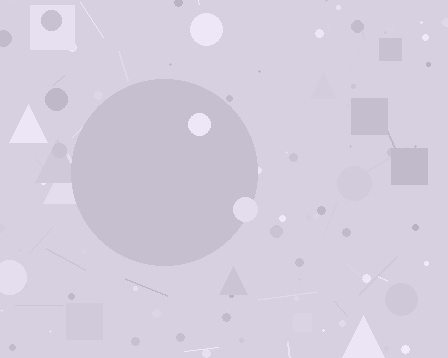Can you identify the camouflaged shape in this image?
The camouflaged shape is a circle.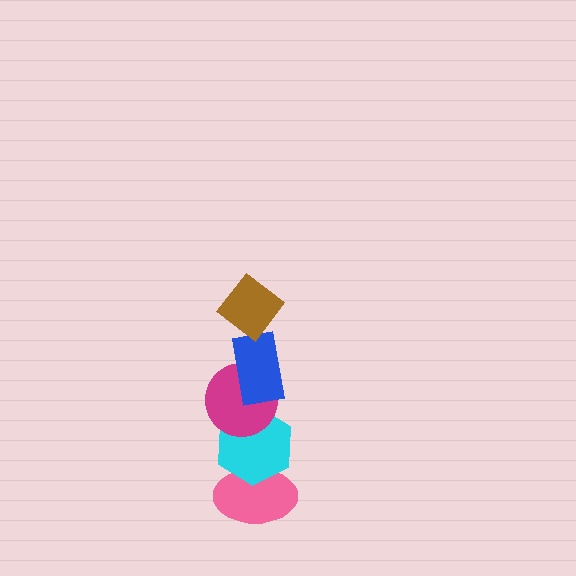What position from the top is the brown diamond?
The brown diamond is 1st from the top.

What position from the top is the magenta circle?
The magenta circle is 3rd from the top.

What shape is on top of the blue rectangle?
The brown diamond is on top of the blue rectangle.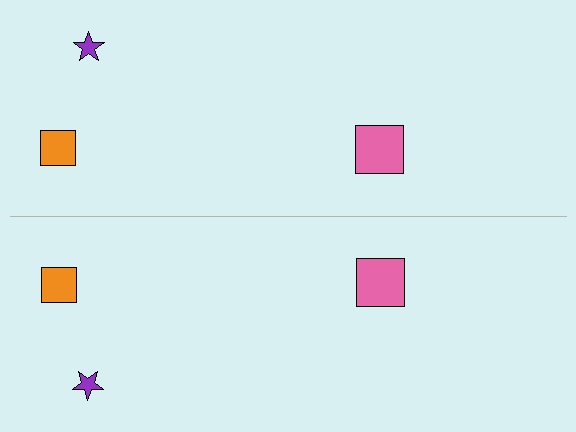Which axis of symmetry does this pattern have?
The pattern has a horizontal axis of symmetry running through the center of the image.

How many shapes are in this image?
There are 6 shapes in this image.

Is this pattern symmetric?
Yes, this pattern has bilateral (reflection) symmetry.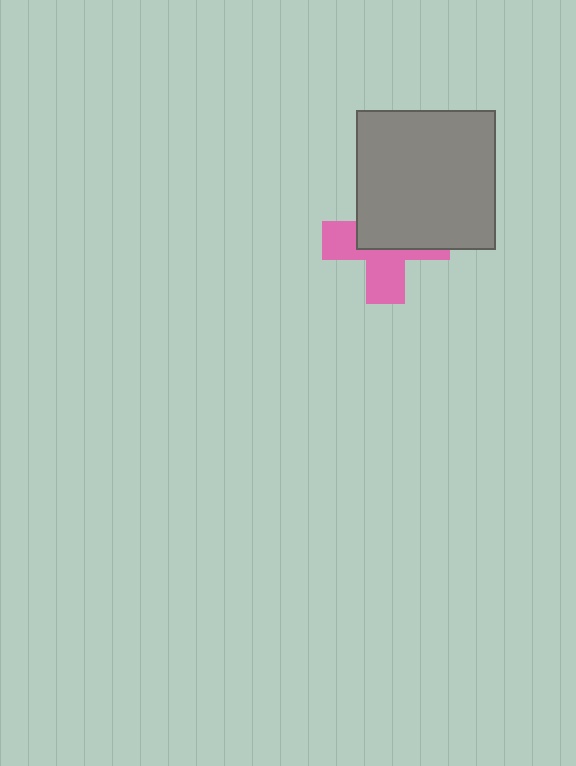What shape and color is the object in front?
The object in front is a gray square.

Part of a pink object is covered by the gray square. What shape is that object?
It is a cross.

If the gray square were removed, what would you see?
You would see the complete pink cross.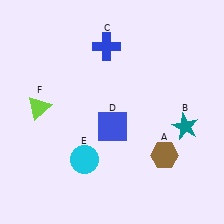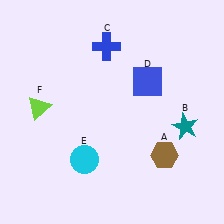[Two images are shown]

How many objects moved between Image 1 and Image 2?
1 object moved between the two images.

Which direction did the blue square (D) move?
The blue square (D) moved up.